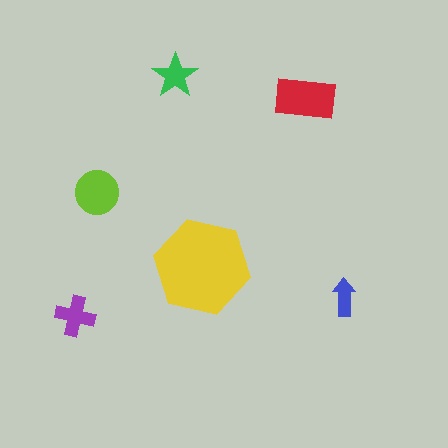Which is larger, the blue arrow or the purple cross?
The purple cross.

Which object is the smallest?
The blue arrow.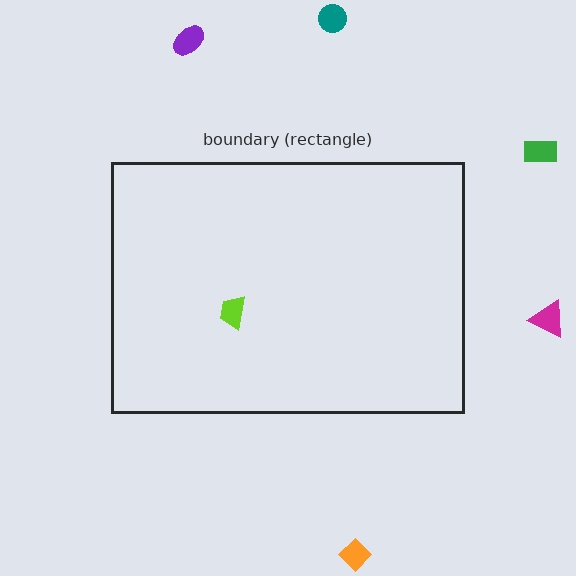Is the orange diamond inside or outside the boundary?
Outside.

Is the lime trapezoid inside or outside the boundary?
Inside.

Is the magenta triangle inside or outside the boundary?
Outside.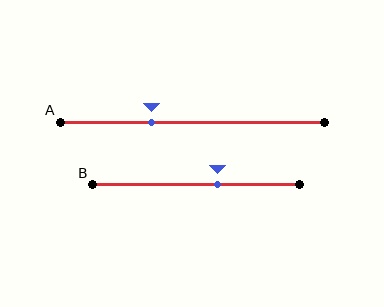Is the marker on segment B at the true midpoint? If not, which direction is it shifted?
No, the marker on segment B is shifted to the right by about 10% of the segment length.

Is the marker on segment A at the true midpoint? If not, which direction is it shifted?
No, the marker on segment A is shifted to the left by about 15% of the segment length.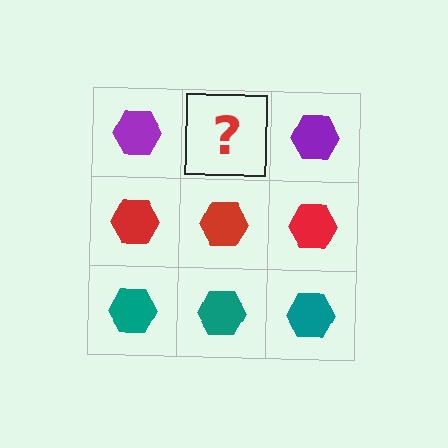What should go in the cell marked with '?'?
The missing cell should contain a purple hexagon.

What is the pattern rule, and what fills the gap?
The rule is that each row has a consistent color. The gap should be filled with a purple hexagon.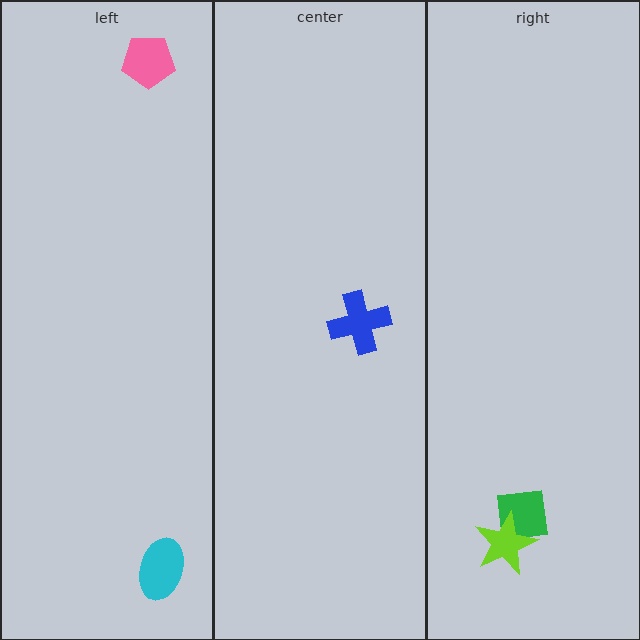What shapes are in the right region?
The green square, the lime star.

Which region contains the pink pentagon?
The left region.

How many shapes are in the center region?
1.